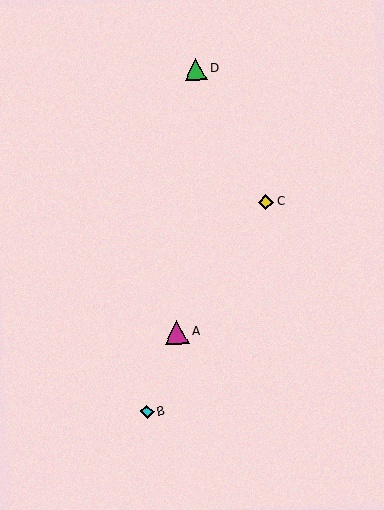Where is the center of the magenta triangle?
The center of the magenta triangle is at (177, 332).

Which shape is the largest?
The magenta triangle (labeled A) is the largest.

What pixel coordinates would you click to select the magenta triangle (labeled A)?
Click at (177, 332) to select the magenta triangle A.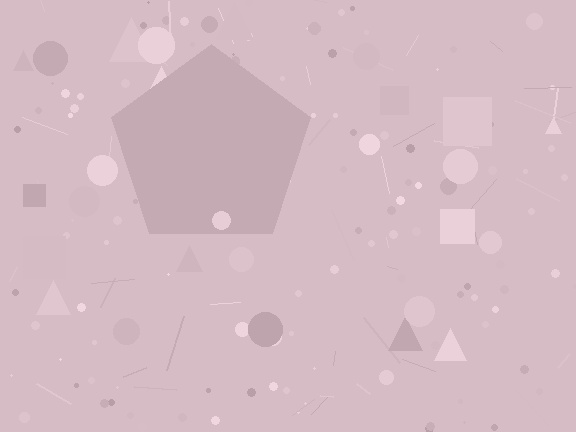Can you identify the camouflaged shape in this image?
The camouflaged shape is a pentagon.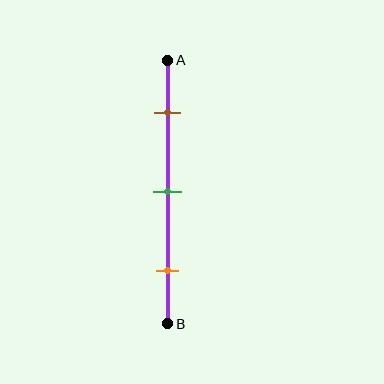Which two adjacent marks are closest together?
The brown and green marks are the closest adjacent pair.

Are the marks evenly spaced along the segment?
Yes, the marks are approximately evenly spaced.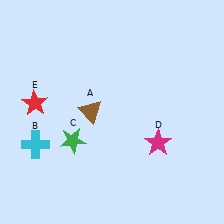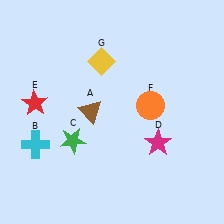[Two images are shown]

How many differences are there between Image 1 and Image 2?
There are 2 differences between the two images.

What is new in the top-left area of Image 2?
A yellow diamond (G) was added in the top-left area of Image 2.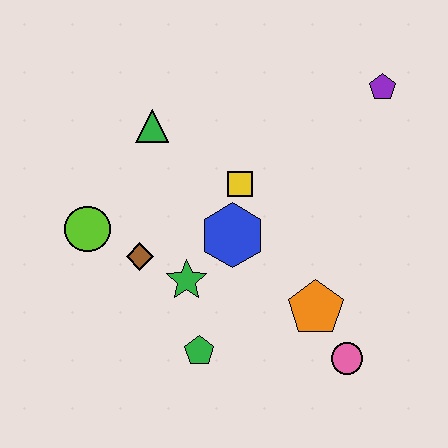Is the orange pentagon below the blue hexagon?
Yes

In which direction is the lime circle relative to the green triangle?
The lime circle is below the green triangle.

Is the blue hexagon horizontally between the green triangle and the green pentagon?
No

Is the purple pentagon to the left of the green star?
No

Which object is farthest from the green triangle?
The pink circle is farthest from the green triangle.